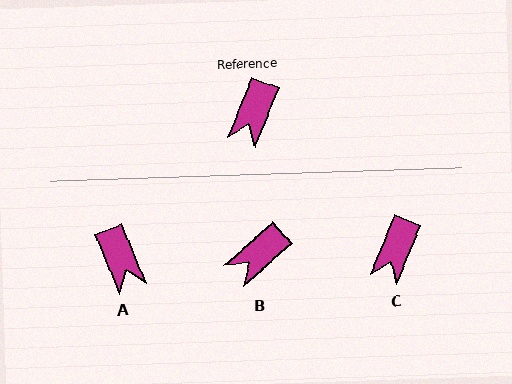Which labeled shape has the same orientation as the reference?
C.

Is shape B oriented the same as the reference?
No, it is off by about 26 degrees.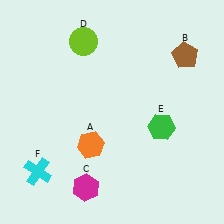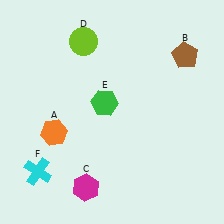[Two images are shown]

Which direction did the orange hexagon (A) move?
The orange hexagon (A) moved left.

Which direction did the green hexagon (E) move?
The green hexagon (E) moved left.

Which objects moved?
The objects that moved are: the orange hexagon (A), the green hexagon (E).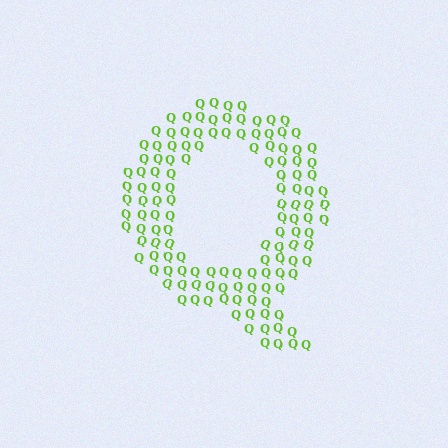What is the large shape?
The large shape is the letter Q.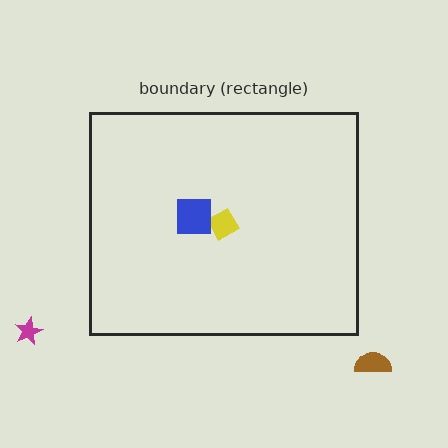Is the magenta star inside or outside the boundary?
Outside.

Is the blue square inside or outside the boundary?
Inside.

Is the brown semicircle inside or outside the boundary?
Outside.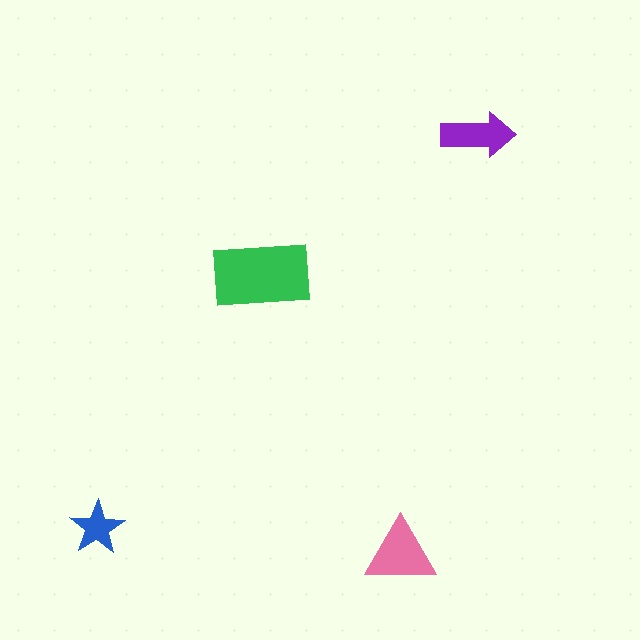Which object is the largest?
The green rectangle.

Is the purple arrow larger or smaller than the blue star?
Larger.